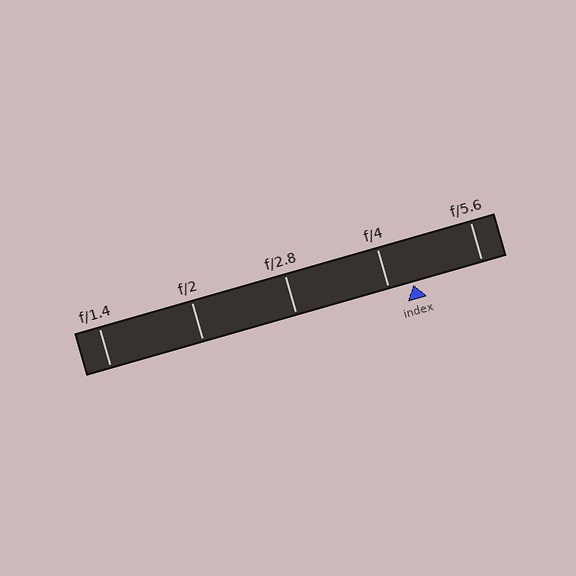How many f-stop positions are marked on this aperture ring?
There are 5 f-stop positions marked.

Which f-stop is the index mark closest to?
The index mark is closest to f/4.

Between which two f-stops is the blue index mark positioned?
The index mark is between f/4 and f/5.6.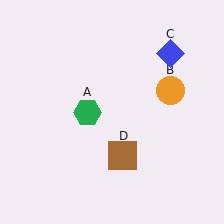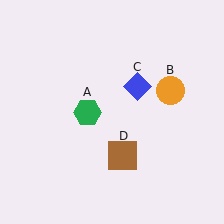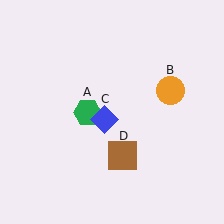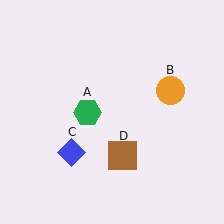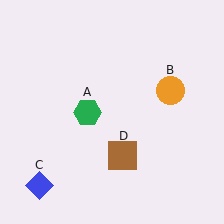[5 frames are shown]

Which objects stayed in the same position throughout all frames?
Green hexagon (object A) and orange circle (object B) and brown square (object D) remained stationary.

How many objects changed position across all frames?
1 object changed position: blue diamond (object C).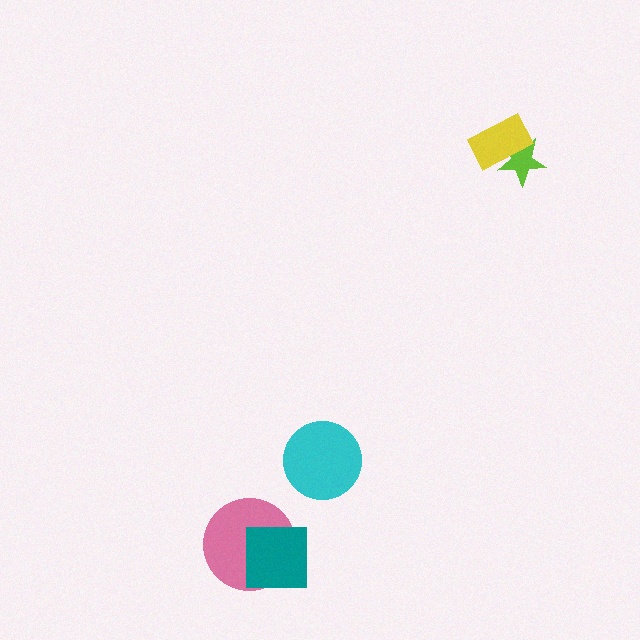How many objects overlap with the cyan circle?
0 objects overlap with the cyan circle.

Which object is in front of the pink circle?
The teal square is in front of the pink circle.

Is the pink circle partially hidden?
Yes, it is partially covered by another shape.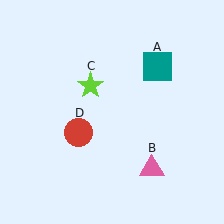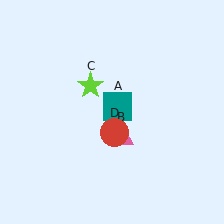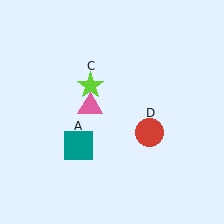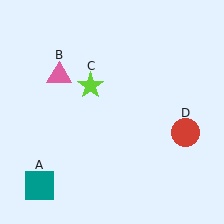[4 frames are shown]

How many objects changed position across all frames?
3 objects changed position: teal square (object A), pink triangle (object B), red circle (object D).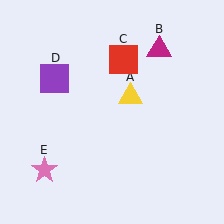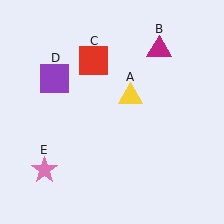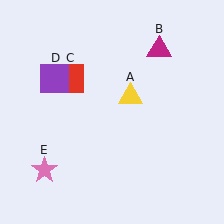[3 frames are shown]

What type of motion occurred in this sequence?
The red square (object C) rotated counterclockwise around the center of the scene.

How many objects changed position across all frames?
1 object changed position: red square (object C).